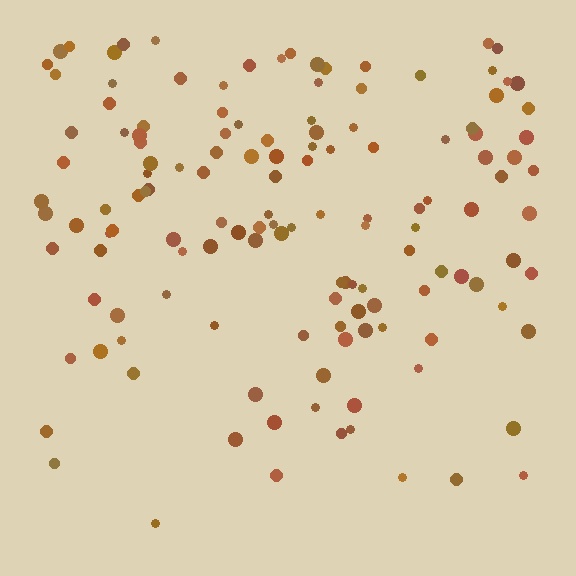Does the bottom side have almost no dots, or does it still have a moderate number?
Still a moderate number, just noticeably fewer than the top.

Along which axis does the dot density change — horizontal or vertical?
Vertical.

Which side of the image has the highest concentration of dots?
The top.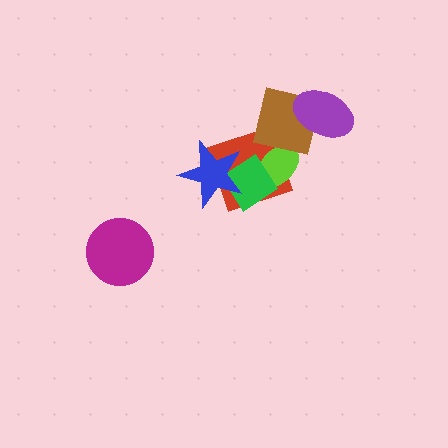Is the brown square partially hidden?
Yes, it is partially covered by another shape.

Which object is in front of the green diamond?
The blue star is in front of the green diamond.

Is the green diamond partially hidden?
Yes, it is partially covered by another shape.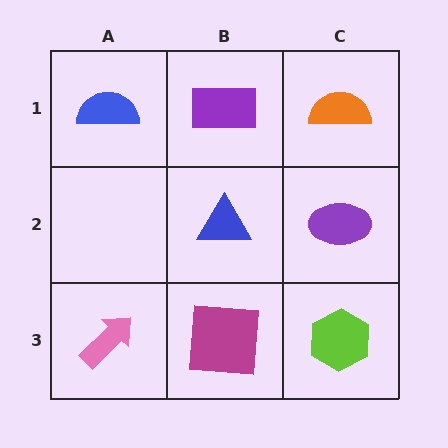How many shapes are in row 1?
3 shapes.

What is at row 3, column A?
A pink arrow.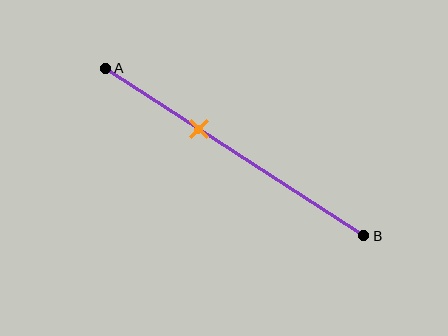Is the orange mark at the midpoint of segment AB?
No, the mark is at about 35% from A, not at the 50% midpoint.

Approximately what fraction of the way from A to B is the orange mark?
The orange mark is approximately 35% of the way from A to B.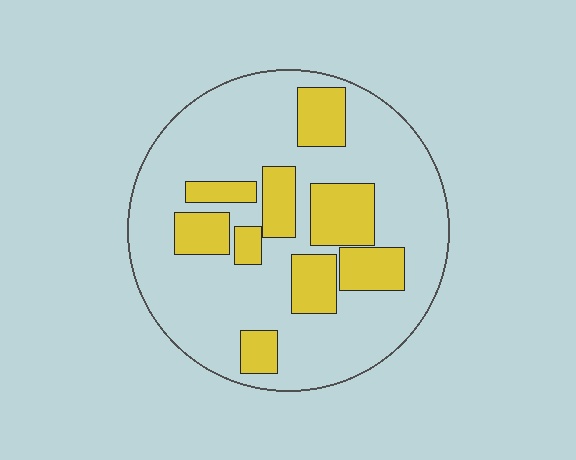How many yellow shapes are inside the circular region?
9.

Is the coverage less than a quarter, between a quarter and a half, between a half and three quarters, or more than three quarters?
Between a quarter and a half.